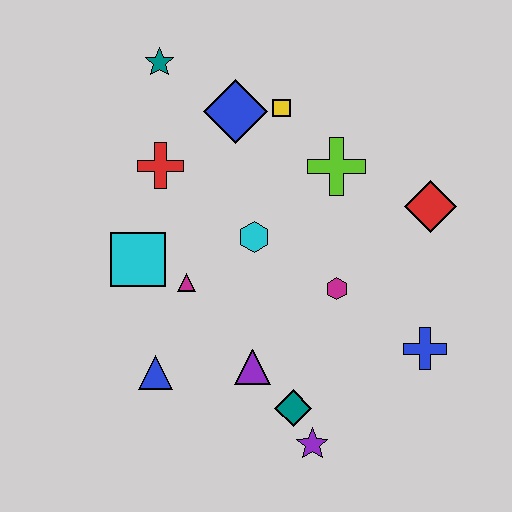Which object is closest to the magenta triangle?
The cyan square is closest to the magenta triangle.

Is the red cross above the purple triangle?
Yes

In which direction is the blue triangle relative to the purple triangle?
The blue triangle is to the left of the purple triangle.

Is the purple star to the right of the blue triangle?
Yes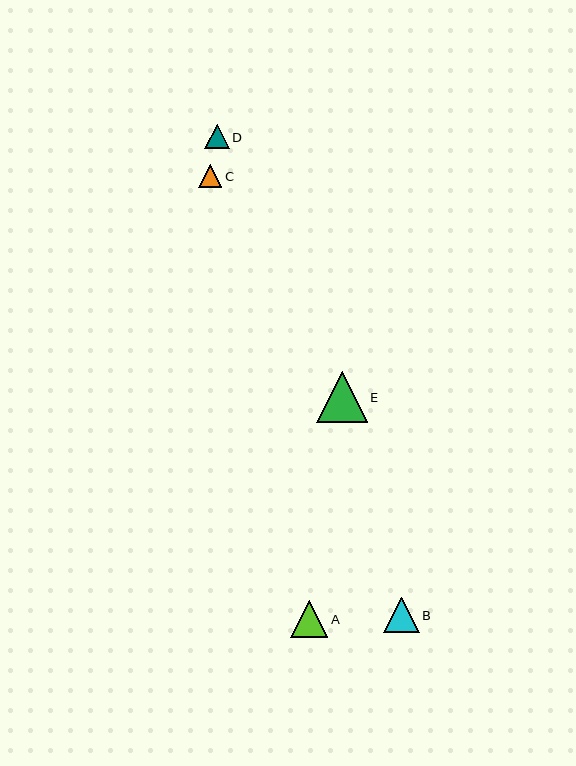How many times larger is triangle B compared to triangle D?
Triangle B is approximately 1.4 times the size of triangle D.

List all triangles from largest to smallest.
From largest to smallest: E, A, B, D, C.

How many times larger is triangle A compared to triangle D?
Triangle A is approximately 1.5 times the size of triangle D.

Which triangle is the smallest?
Triangle C is the smallest with a size of approximately 23 pixels.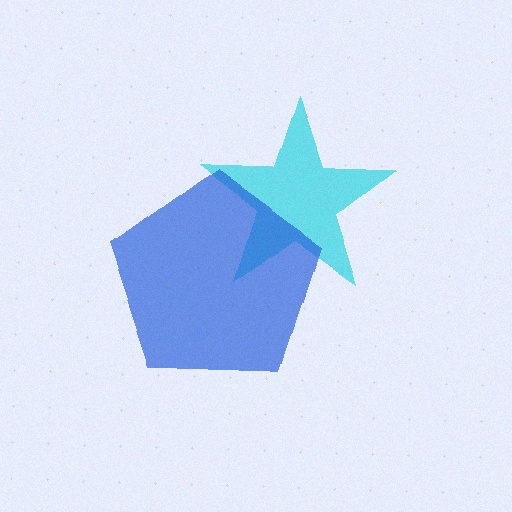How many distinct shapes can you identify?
There are 2 distinct shapes: a cyan star, a blue pentagon.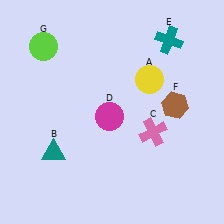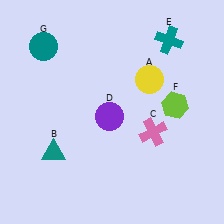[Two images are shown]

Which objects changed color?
D changed from magenta to purple. F changed from brown to lime. G changed from lime to teal.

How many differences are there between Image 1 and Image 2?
There are 3 differences between the two images.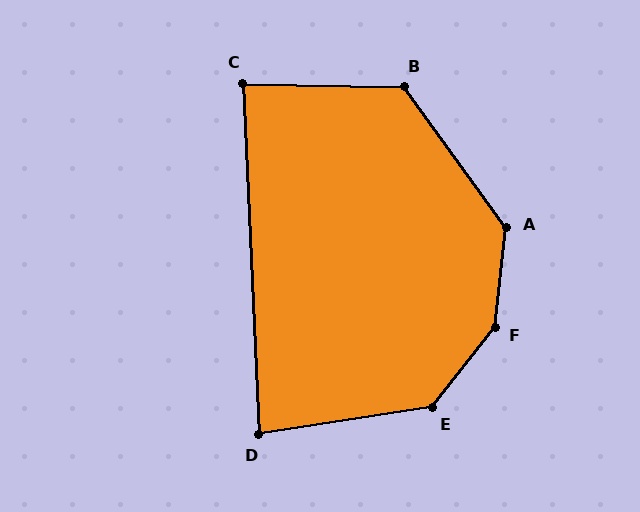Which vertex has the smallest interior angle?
D, at approximately 84 degrees.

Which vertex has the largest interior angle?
F, at approximately 149 degrees.